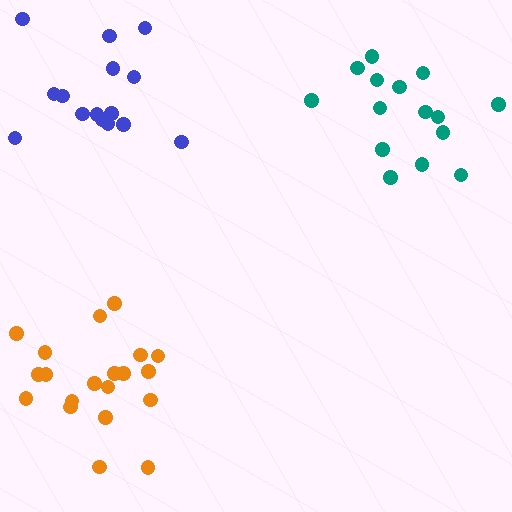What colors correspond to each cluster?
The clusters are colored: teal, blue, orange.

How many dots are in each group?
Group 1: 15 dots, Group 2: 15 dots, Group 3: 20 dots (50 total).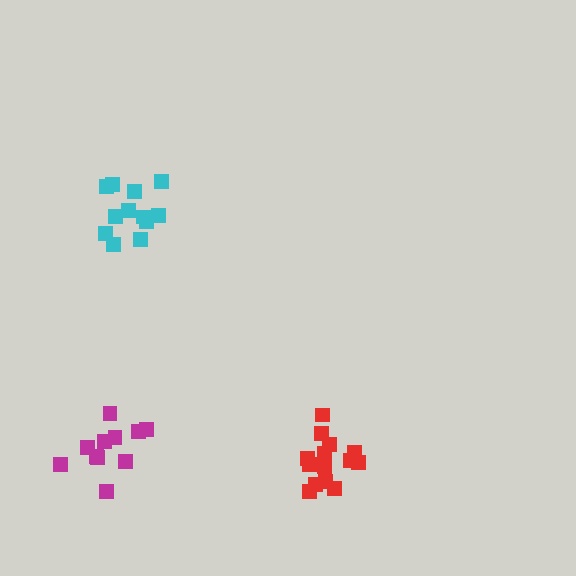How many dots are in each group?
Group 1: 14 dots, Group 2: 12 dots, Group 3: 11 dots (37 total).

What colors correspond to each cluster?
The clusters are colored: red, cyan, magenta.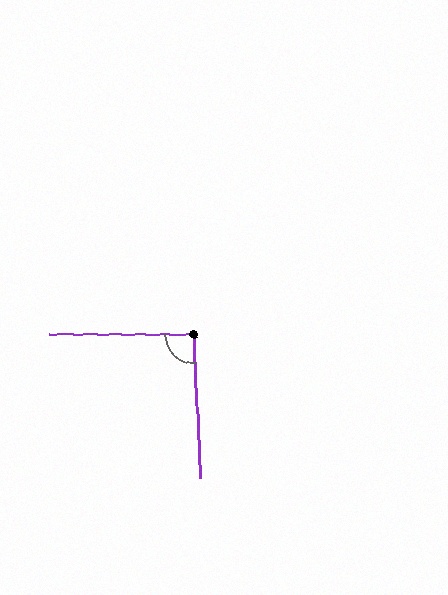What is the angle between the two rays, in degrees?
Approximately 93 degrees.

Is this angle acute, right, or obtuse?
It is approximately a right angle.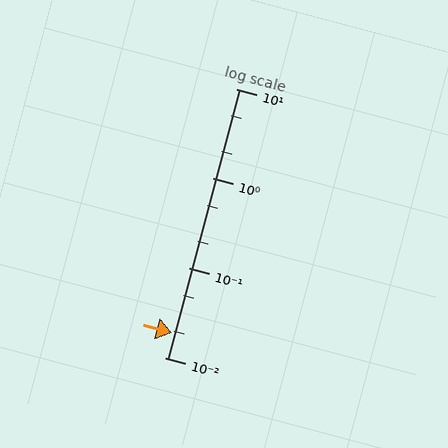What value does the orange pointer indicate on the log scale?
The pointer indicates approximately 0.019.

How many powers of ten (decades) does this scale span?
The scale spans 3 decades, from 0.01 to 10.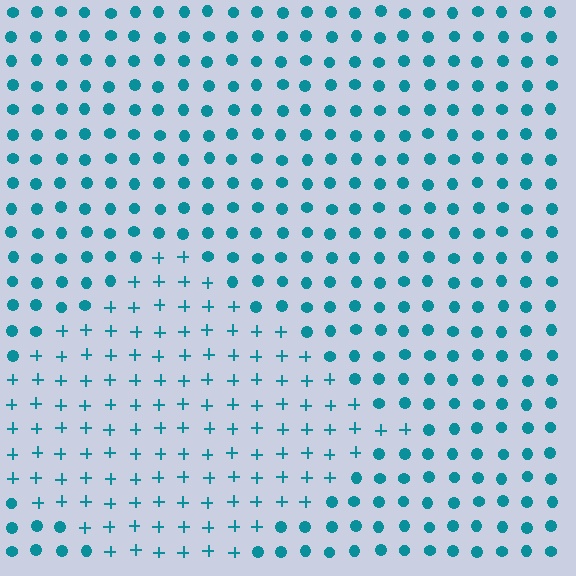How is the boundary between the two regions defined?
The boundary is defined by a change in element shape: plus signs inside vs. circles outside. All elements share the same color and spacing.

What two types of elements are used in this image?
The image uses plus signs inside the diamond region and circles outside it.